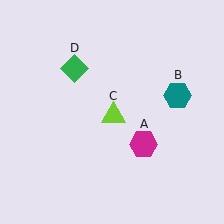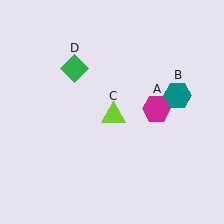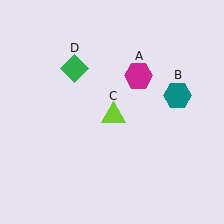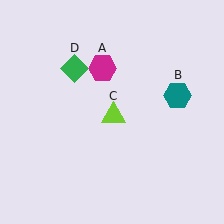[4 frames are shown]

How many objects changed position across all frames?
1 object changed position: magenta hexagon (object A).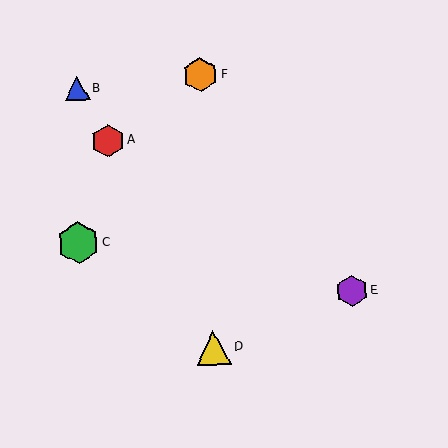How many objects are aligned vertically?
2 objects (D, F) are aligned vertically.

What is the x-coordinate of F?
Object F is at x≈200.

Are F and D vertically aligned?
Yes, both are at x≈200.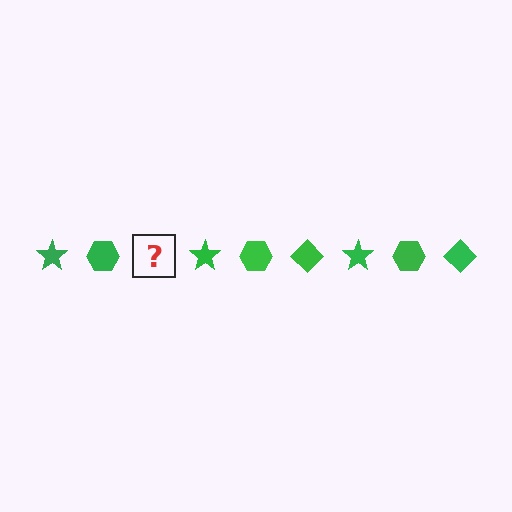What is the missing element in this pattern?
The missing element is a green diamond.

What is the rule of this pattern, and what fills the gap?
The rule is that the pattern cycles through star, hexagon, diamond shapes in green. The gap should be filled with a green diamond.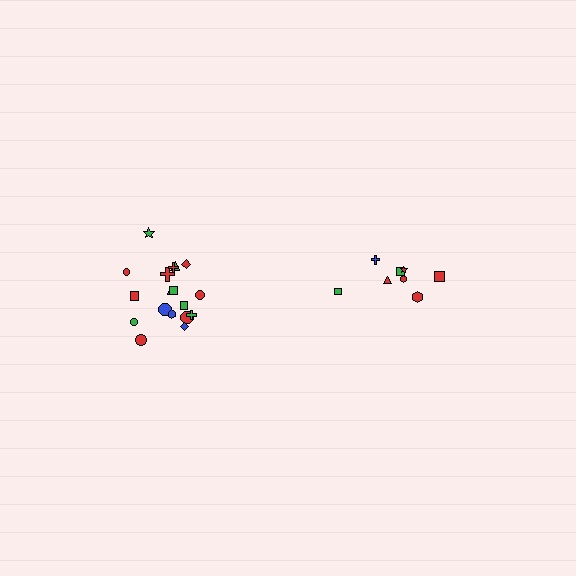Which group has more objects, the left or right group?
The left group.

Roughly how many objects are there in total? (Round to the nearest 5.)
Roughly 25 objects in total.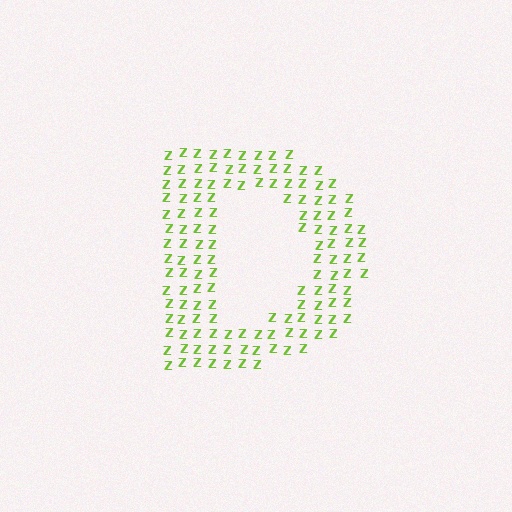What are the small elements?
The small elements are letter Z's.